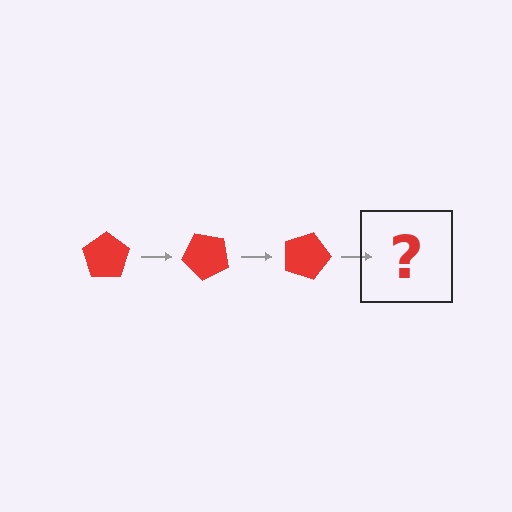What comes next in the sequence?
The next element should be a red pentagon rotated 135 degrees.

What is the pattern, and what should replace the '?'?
The pattern is that the pentagon rotates 45 degrees each step. The '?' should be a red pentagon rotated 135 degrees.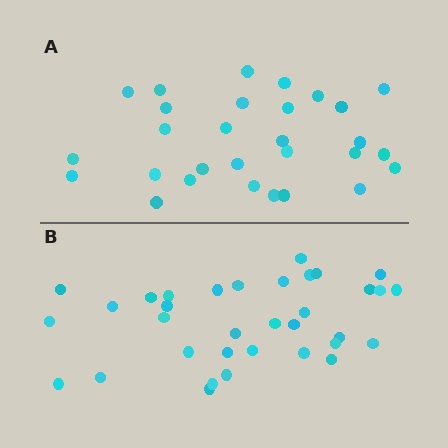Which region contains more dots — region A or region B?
Region B (the bottom region) has more dots.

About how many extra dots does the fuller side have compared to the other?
Region B has about 5 more dots than region A.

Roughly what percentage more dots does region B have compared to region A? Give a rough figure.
About 15% more.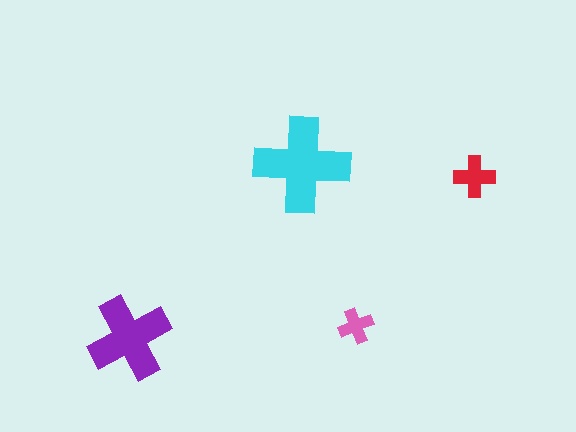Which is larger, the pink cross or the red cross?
The red one.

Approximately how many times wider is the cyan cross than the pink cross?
About 2.5 times wider.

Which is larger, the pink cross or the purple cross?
The purple one.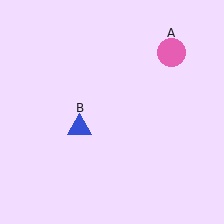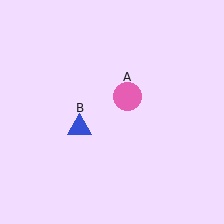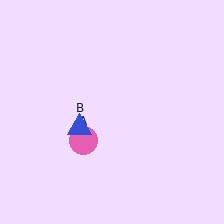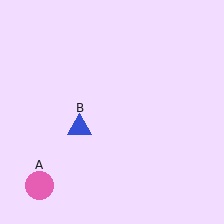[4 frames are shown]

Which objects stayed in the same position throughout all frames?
Blue triangle (object B) remained stationary.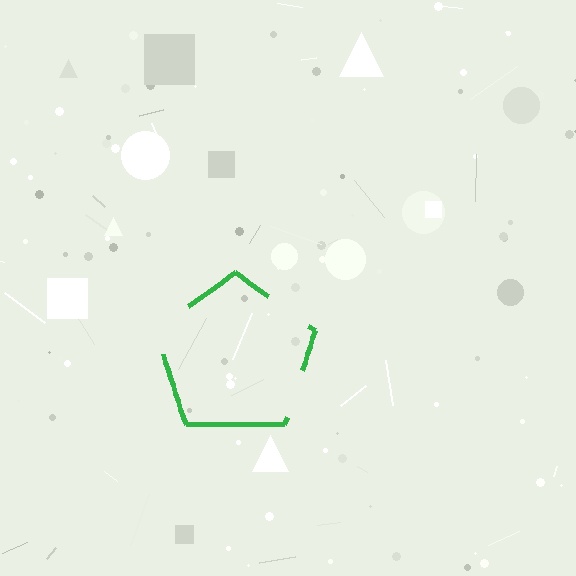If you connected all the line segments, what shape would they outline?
They would outline a pentagon.